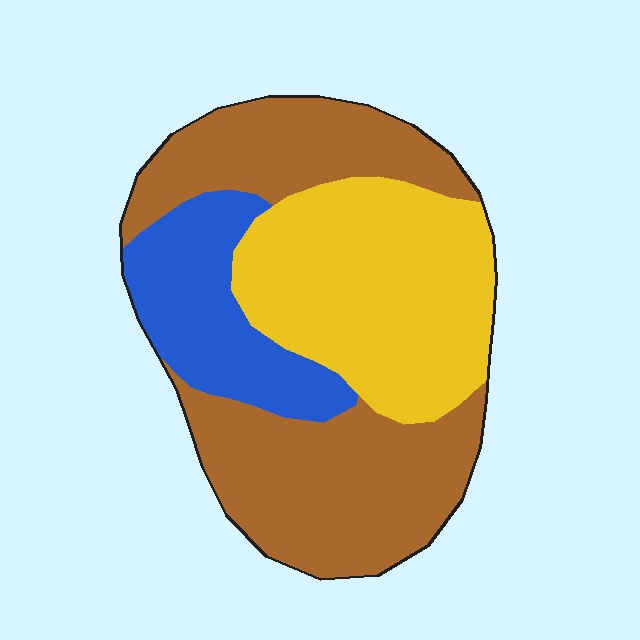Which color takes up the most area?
Brown, at roughly 45%.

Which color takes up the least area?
Blue, at roughly 20%.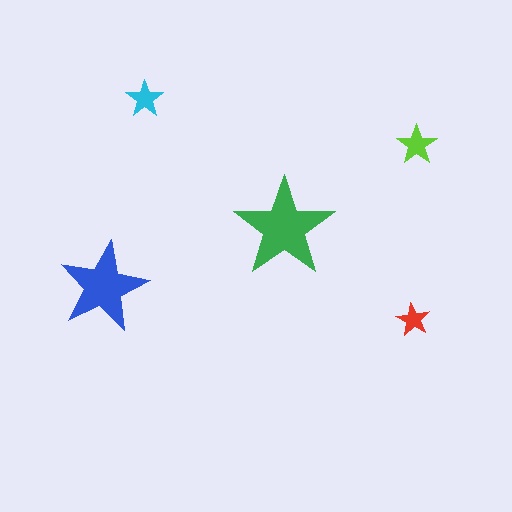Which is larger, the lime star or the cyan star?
The lime one.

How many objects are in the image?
There are 5 objects in the image.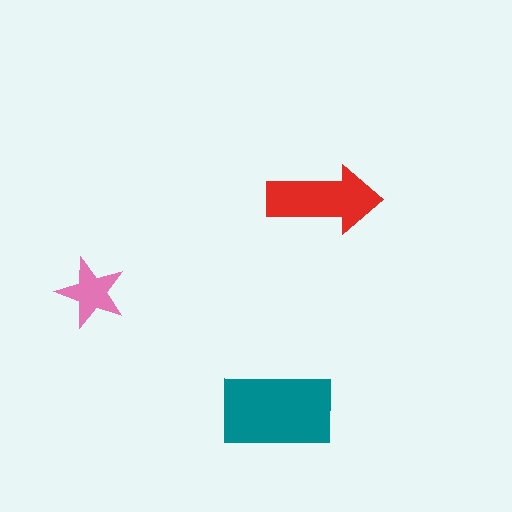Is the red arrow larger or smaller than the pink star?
Larger.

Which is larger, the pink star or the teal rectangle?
The teal rectangle.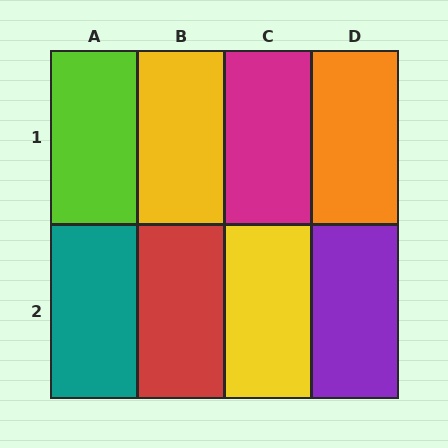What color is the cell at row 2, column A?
Teal.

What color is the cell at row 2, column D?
Purple.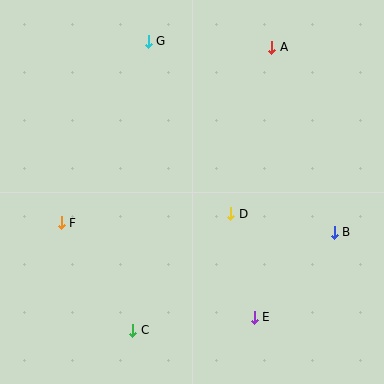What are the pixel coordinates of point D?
Point D is at (231, 214).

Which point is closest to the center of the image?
Point D at (231, 214) is closest to the center.